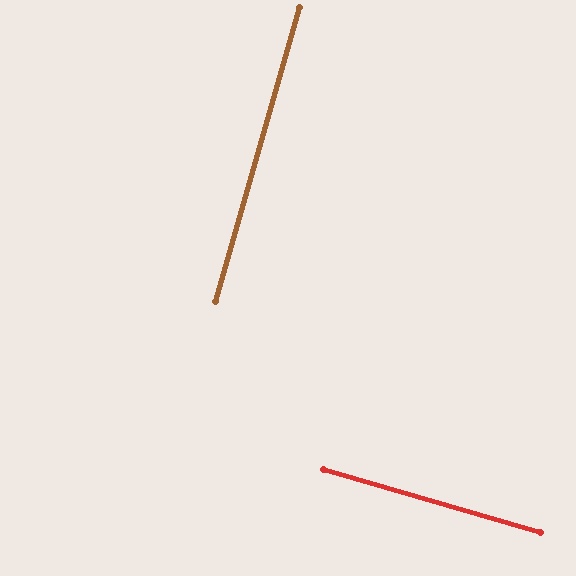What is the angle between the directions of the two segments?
Approximately 90 degrees.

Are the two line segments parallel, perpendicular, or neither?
Perpendicular — they meet at approximately 90°.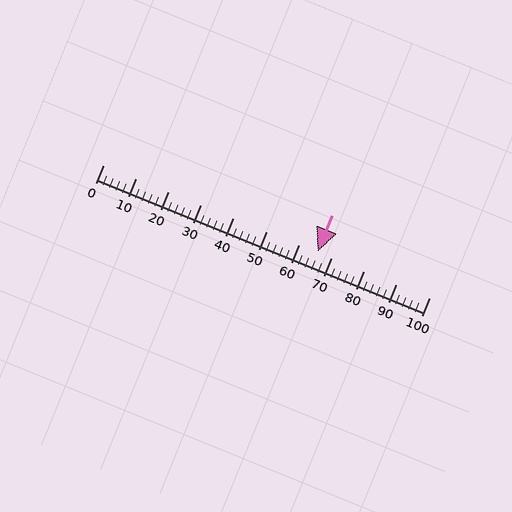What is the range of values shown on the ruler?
The ruler shows values from 0 to 100.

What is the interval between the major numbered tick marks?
The major tick marks are spaced 10 units apart.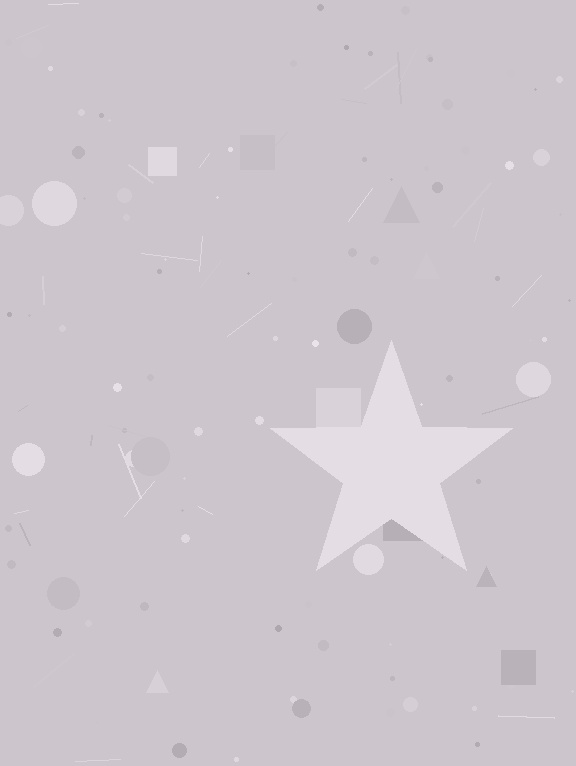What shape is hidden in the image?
A star is hidden in the image.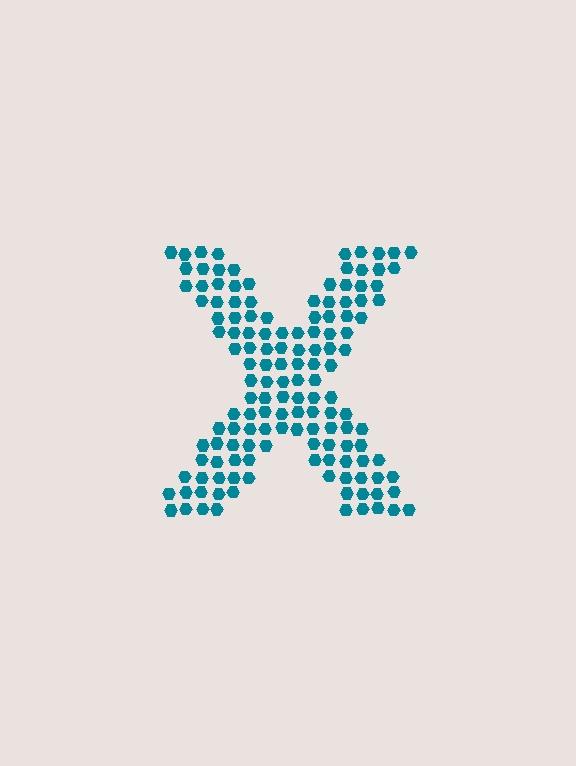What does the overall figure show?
The overall figure shows the letter X.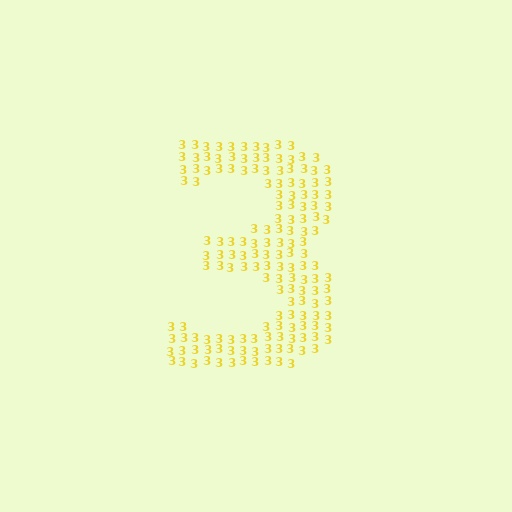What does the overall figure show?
The overall figure shows the digit 3.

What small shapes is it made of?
It is made of small digit 3's.